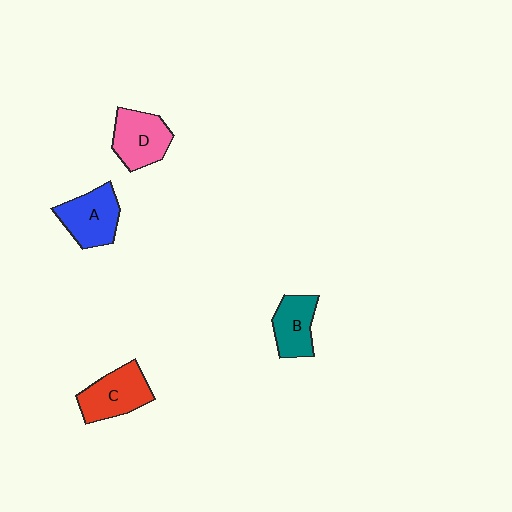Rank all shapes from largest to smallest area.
From largest to smallest: C (red), D (pink), A (blue), B (teal).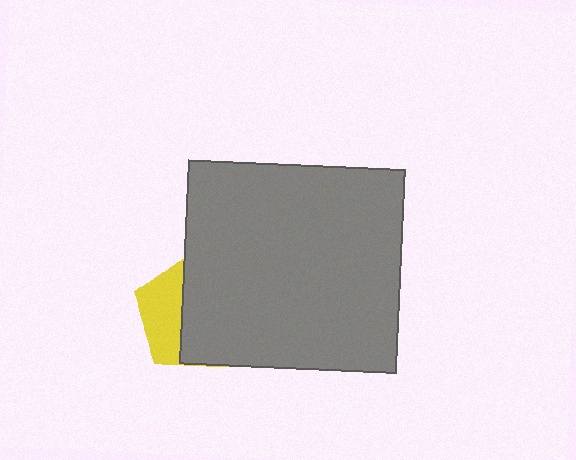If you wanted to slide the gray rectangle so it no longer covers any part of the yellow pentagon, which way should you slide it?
Slide it right — that is the most direct way to separate the two shapes.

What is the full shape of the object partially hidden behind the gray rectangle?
The partially hidden object is a yellow pentagon.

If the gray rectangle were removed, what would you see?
You would see the complete yellow pentagon.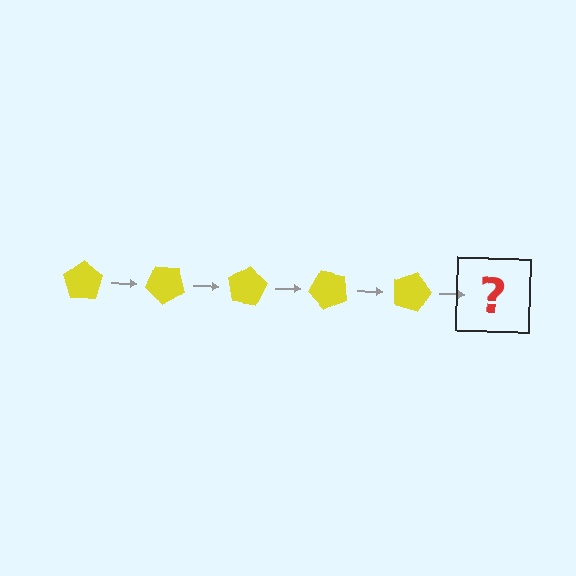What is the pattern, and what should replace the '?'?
The pattern is that the pentagon rotates 40 degrees each step. The '?' should be a yellow pentagon rotated 200 degrees.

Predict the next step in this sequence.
The next step is a yellow pentagon rotated 200 degrees.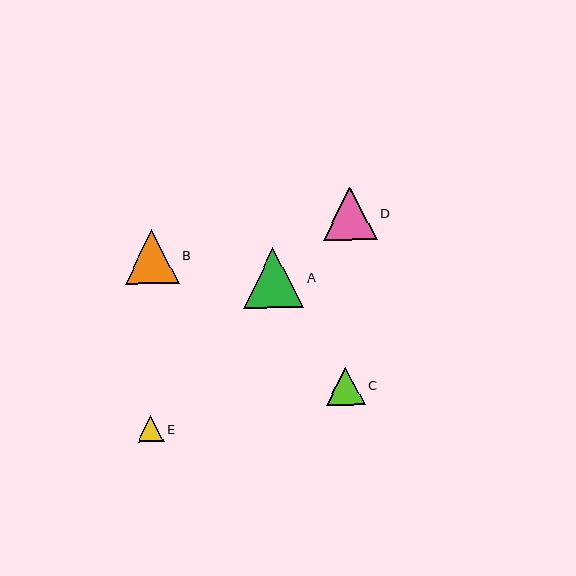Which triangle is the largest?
Triangle A is the largest with a size of approximately 60 pixels.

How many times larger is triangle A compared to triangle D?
Triangle A is approximately 1.1 times the size of triangle D.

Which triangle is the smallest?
Triangle E is the smallest with a size of approximately 26 pixels.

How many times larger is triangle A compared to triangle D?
Triangle A is approximately 1.1 times the size of triangle D.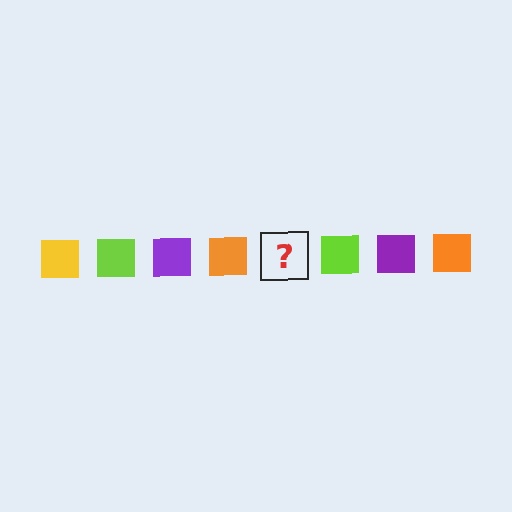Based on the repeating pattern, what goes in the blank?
The blank should be a yellow square.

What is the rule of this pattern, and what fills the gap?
The rule is that the pattern cycles through yellow, lime, purple, orange squares. The gap should be filled with a yellow square.